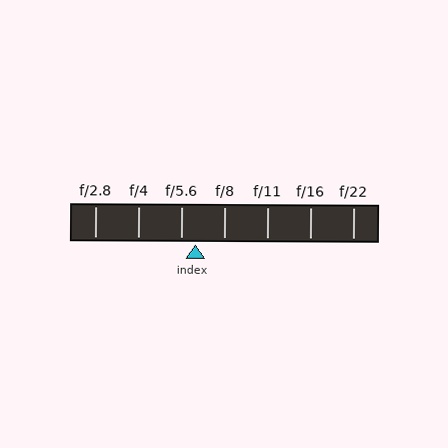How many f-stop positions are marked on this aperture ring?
There are 7 f-stop positions marked.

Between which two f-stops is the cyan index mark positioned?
The index mark is between f/5.6 and f/8.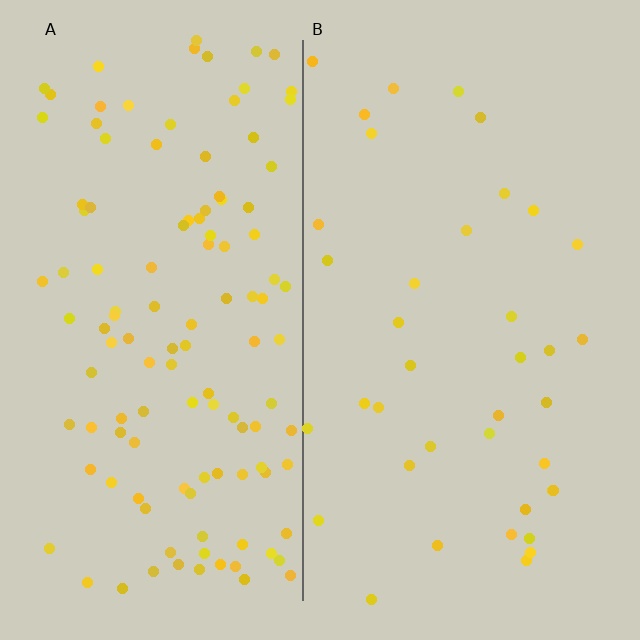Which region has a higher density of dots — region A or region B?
A (the left).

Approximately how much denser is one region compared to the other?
Approximately 3.1× — region A over region B.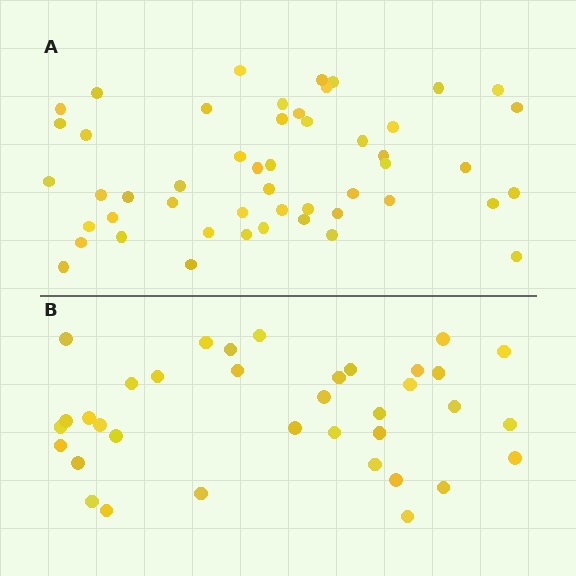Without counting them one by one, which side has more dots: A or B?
Region A (the top region) has more dots.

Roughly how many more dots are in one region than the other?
Region A has approximately 15 more dots than region B.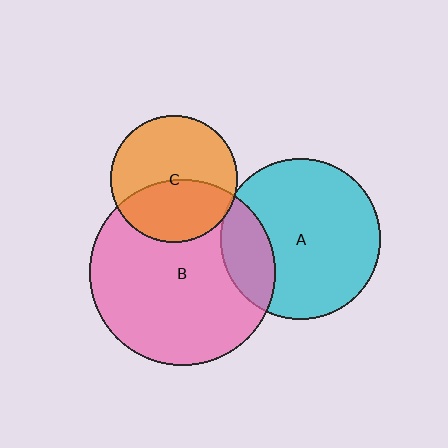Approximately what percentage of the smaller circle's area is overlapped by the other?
Approximately 5%.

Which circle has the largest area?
Circle B (pink).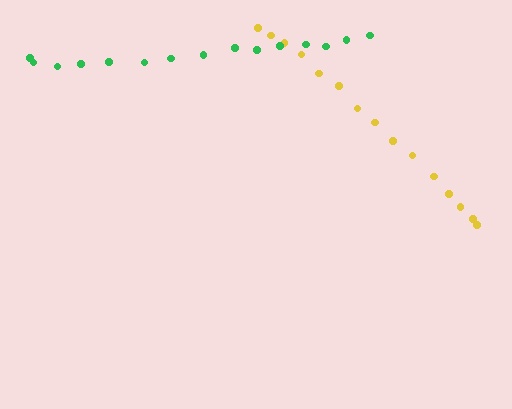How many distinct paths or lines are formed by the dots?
There are 2 distinct paths.